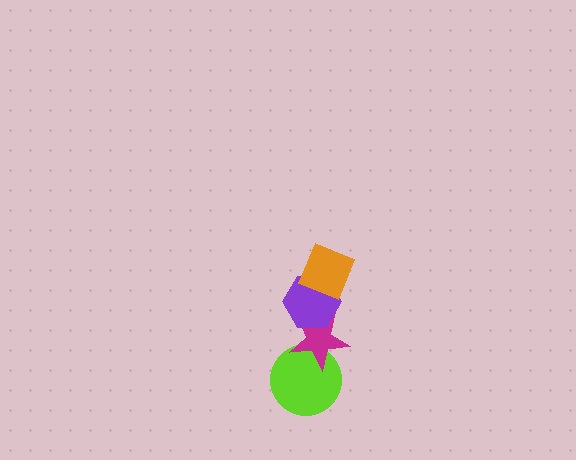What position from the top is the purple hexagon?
The purple hexagon is 2nd from the top.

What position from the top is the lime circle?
The lime circle is 4th from the top.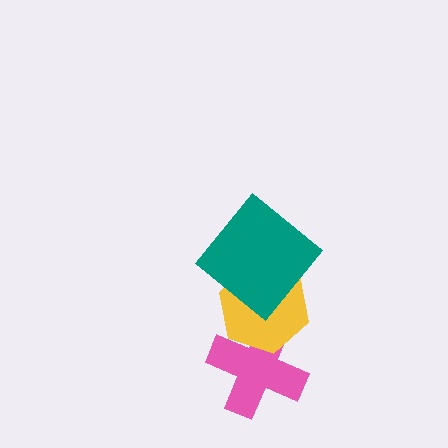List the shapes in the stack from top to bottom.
From top to bottom: the teal diamond, the yellow hexagon, the pink cross.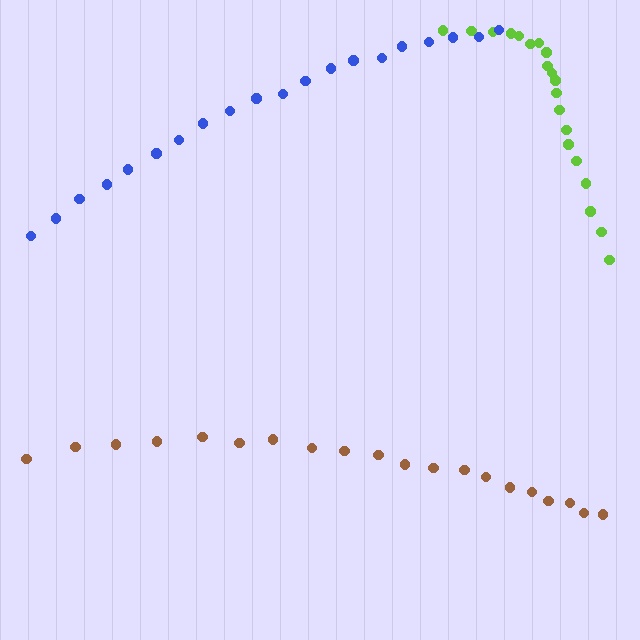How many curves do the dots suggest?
There are 3 distinct paths.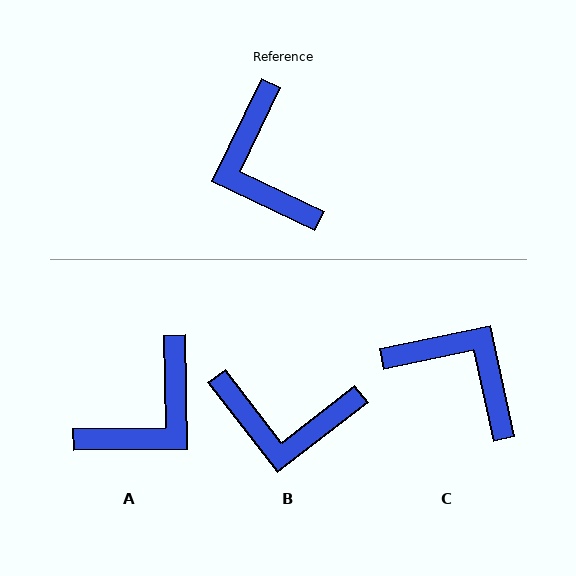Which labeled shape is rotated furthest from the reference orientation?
C, about 142 degrees away.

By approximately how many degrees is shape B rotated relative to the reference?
Approximately 63 degrees counter-clockwise.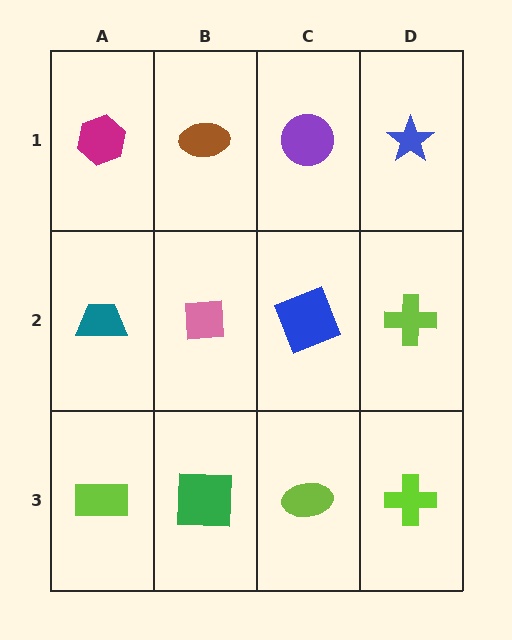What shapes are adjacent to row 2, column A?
A magenta hexagon (row 1, column A), a lime rectangle (row 3, column A), a pink square (row 2, column B).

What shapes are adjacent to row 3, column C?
A blue square (row 2, column C), a green square (row 3, column B), a lime cross (row 3, column D).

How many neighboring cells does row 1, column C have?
3.